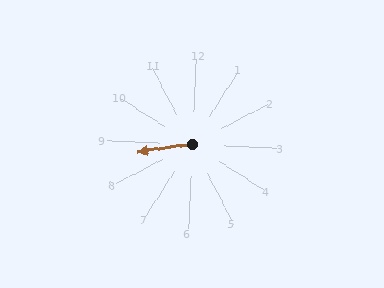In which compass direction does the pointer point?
West.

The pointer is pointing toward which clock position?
Roughly 9 o'clock.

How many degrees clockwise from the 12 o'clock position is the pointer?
Approximately 259 degrees.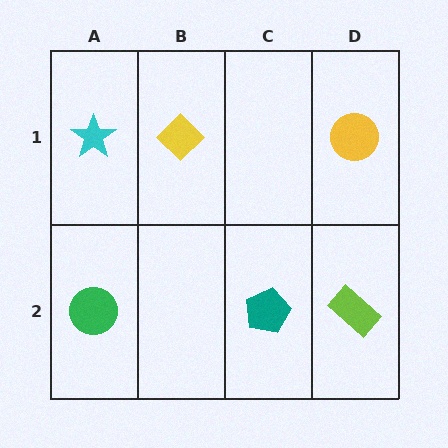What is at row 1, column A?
A cyan star.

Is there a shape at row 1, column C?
No, that cell is empty.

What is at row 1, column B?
A yellow diamond.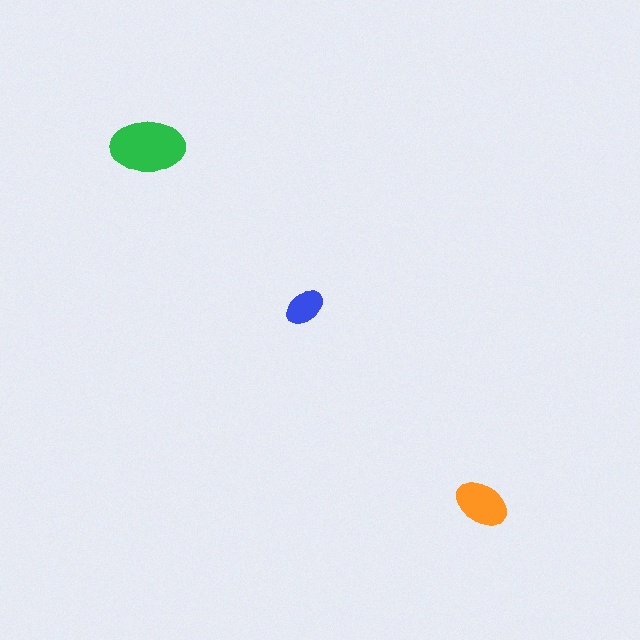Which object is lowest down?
The orange ellipse is bottommost.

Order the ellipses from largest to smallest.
the green one, the orange one, the blue one.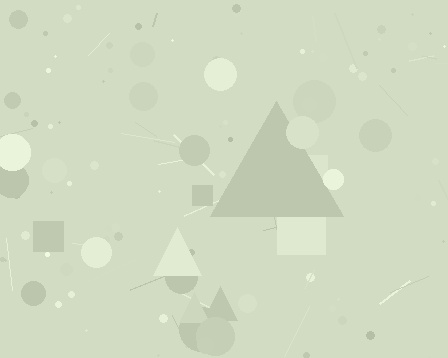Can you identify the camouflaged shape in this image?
The camouflaged shape is a triangle.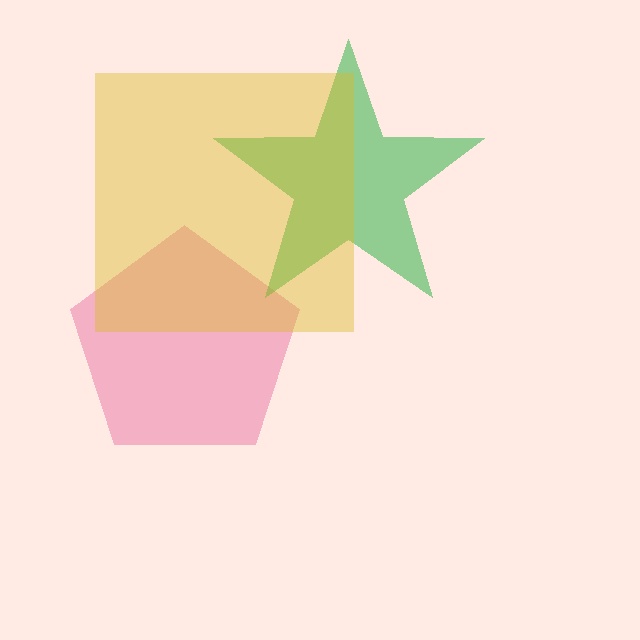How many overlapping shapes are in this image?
There are 3 overlapping shapes in the image.